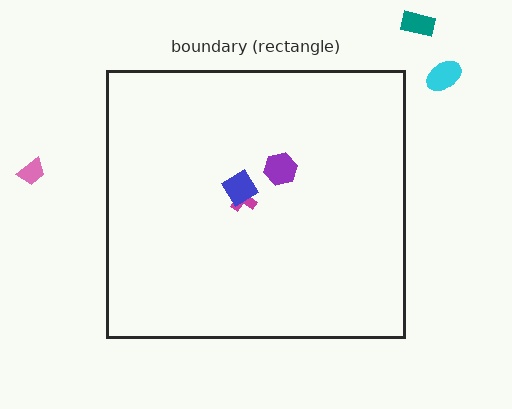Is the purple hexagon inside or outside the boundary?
Inside.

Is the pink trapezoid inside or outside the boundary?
Outside.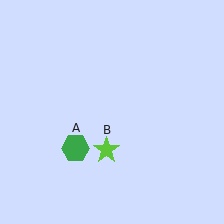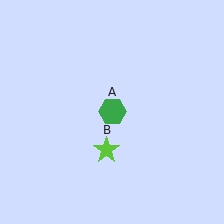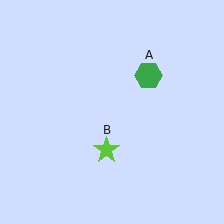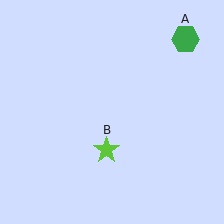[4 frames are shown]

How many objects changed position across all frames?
1 object changed position: green hexagon (object A).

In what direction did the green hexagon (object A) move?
The green hexagon (object A) moved up and to the right.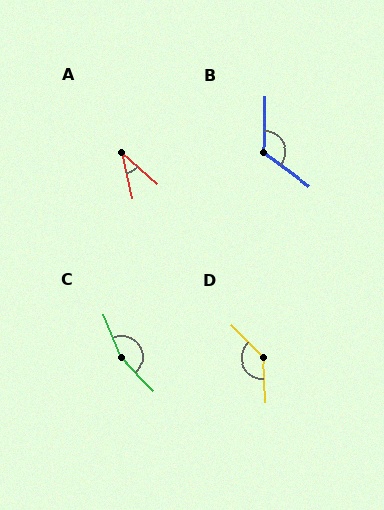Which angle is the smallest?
A, at approximately 36 degrees.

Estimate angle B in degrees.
Approximately 125 degrees.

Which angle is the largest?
C, at approximately 157 degrees.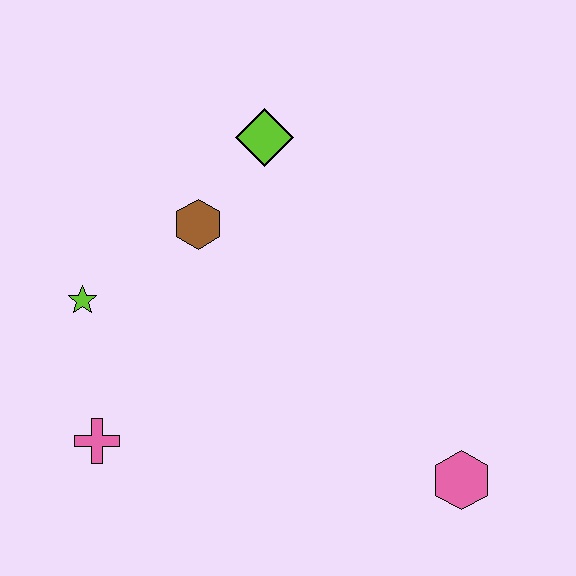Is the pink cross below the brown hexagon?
Yes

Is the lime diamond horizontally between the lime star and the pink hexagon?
Yes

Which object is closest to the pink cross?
The lime star is closest to the pink cross.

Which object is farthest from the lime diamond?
The pink hexagon is farthest from the lime diamond.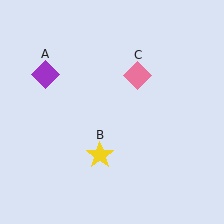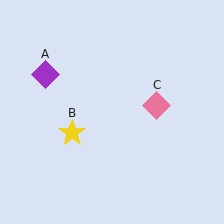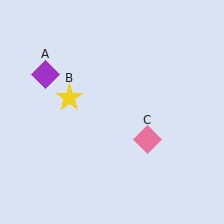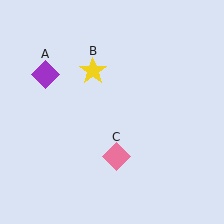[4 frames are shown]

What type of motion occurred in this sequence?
The yellow star (object B), pink diamond (object C) rotated clockwise around the center of the scene.